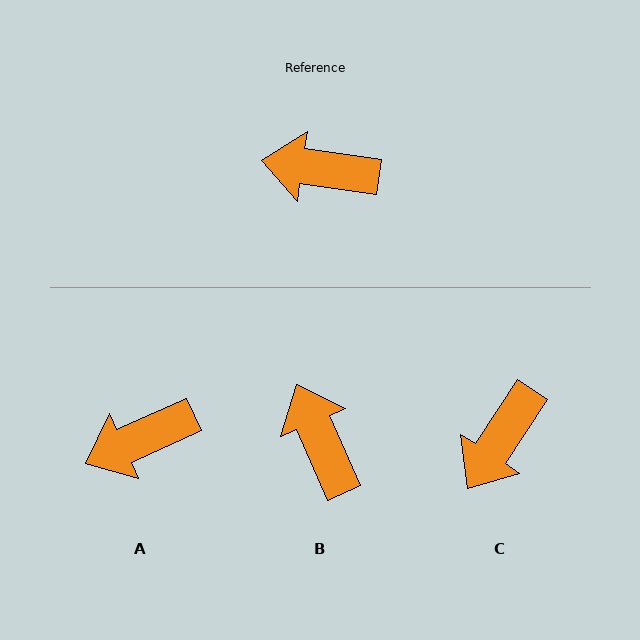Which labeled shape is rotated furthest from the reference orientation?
C, about 64 degrees away.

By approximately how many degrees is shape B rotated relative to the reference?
Approximately 58 degrees clockwise.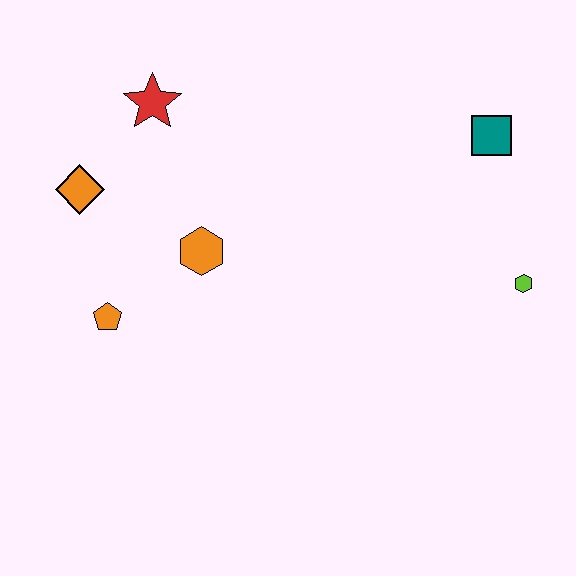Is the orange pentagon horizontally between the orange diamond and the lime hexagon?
Yes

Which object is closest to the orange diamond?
The red star is closest to the orange diamond.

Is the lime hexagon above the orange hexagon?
No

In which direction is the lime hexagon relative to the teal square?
The lime hexagon is below the teal square.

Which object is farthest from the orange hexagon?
The lime hexagon is farthest from the orange hexagon.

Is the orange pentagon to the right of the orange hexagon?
No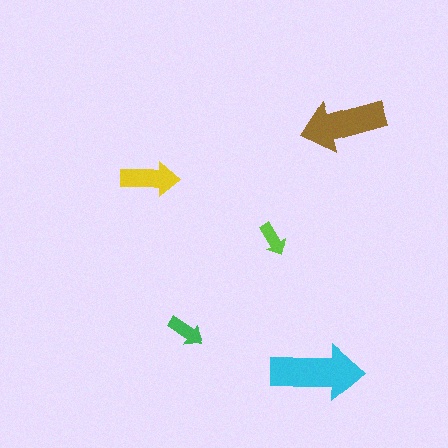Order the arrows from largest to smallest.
the cyan one, the brown one, the yellow one, the green one, the lime one.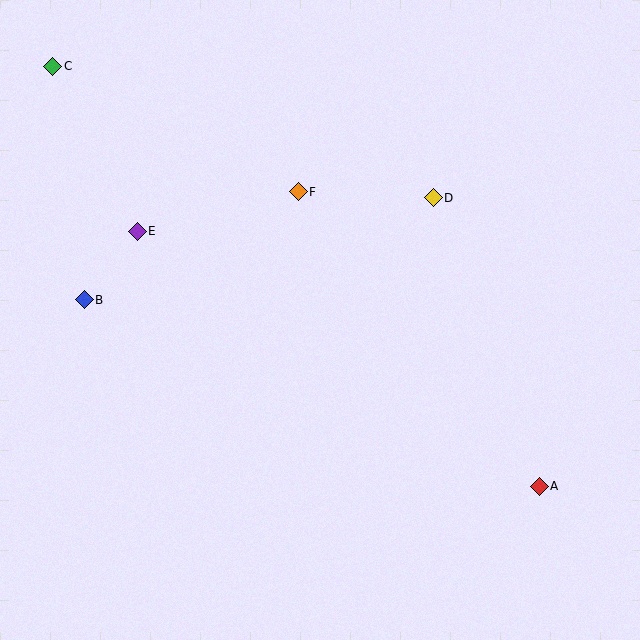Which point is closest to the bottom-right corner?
Point A is closest to the bottom-right corner.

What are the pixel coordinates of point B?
Point B is at (84, 300).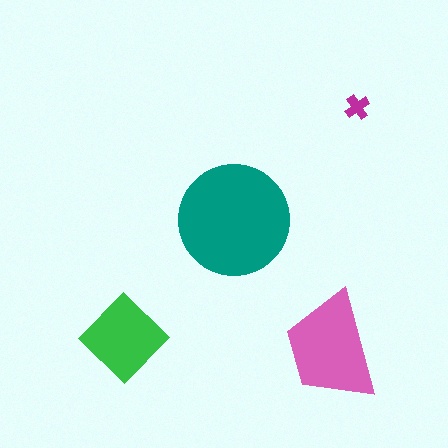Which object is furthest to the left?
The green diamond is leftmost.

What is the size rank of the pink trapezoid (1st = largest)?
2nd.